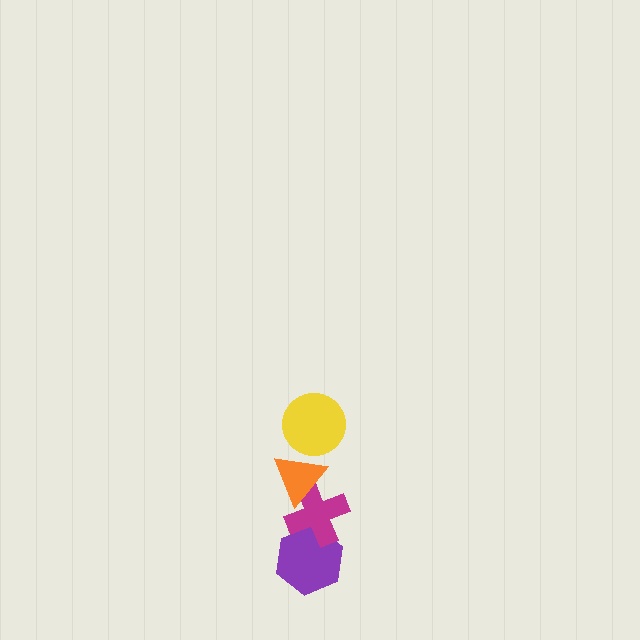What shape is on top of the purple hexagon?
The magenta cross is on top of the purple hexagon.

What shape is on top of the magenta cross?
The orange triangle is on top of the magenta cross.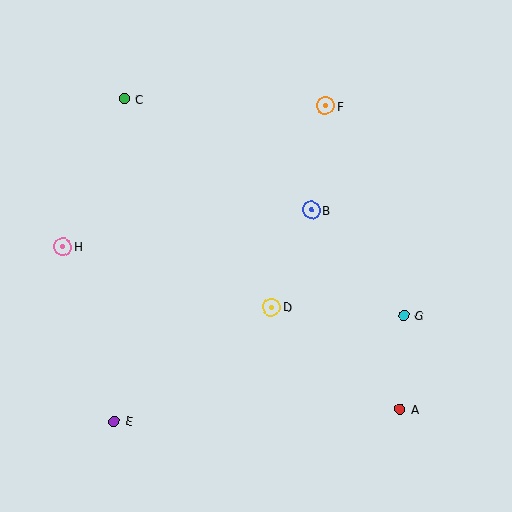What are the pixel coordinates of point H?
Point H is at (63, 247).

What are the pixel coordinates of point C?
Point C is at (124, 99).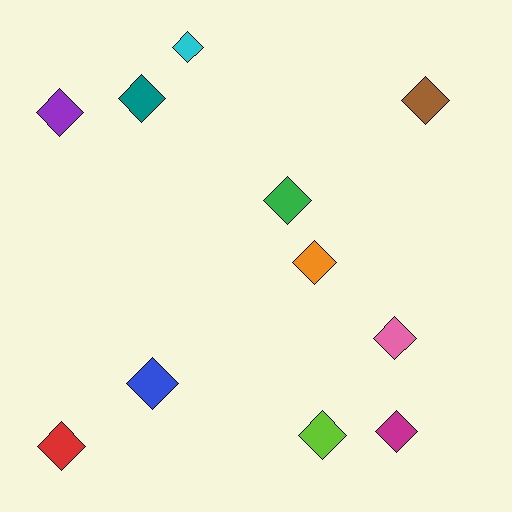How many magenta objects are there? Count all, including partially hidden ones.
There is 1 magenta object.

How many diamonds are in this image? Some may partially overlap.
There are 11 diamonds.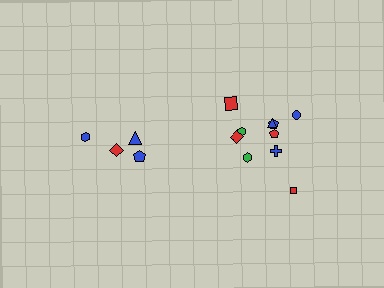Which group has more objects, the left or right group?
The right group.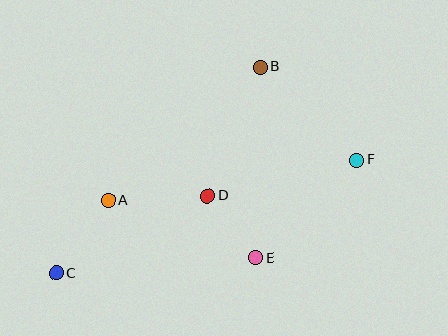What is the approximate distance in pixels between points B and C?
The distance between B and C is approximately 289 pixels.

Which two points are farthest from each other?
Points C and F are farthest from each other.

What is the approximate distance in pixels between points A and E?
The distance between A and E is approximately 158 pixels.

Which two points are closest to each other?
Points D and E are closest to each other.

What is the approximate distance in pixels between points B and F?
The distance between B and F is approximately 134 pixels.